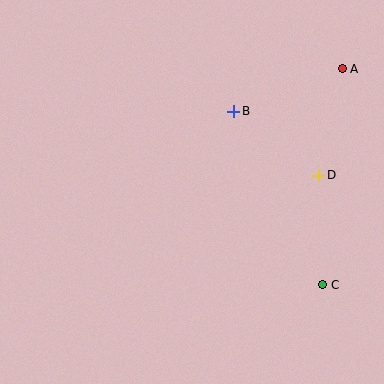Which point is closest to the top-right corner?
Point A is closest to the top-right corner.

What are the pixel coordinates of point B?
Point B is at (234, 111).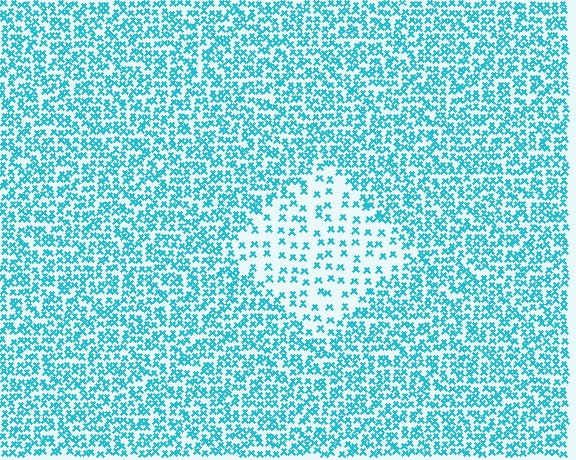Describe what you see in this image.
The image contains small cyan elements arranged at two different densities. A diamond-shaped region is visible where the elements are less densely packed than the surrounding area.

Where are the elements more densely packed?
The elements are more densely packed outside the diamond boundary.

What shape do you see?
I see a diamond.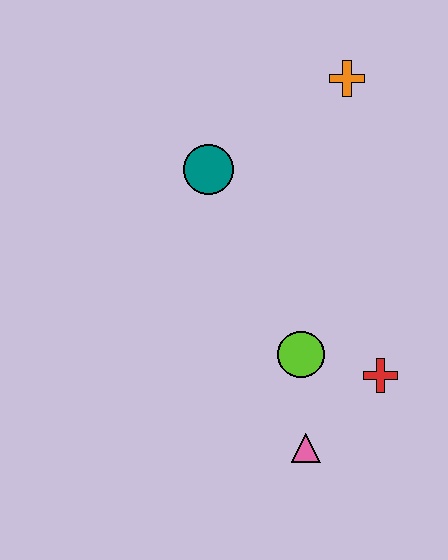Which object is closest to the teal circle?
The orange cross is closest to the teal circle.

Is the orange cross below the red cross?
No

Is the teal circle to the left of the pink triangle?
Yes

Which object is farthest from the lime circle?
The orange cross is farthest from the lime circle.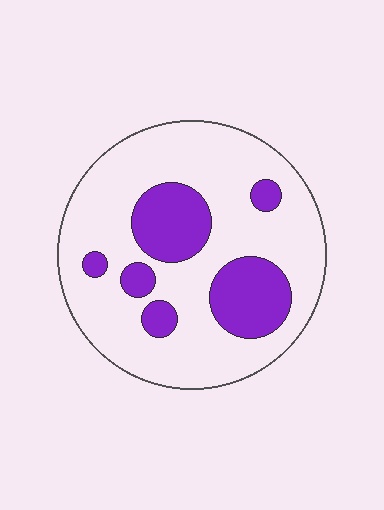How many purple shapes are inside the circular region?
6.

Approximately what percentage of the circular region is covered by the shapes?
Approximately 25%.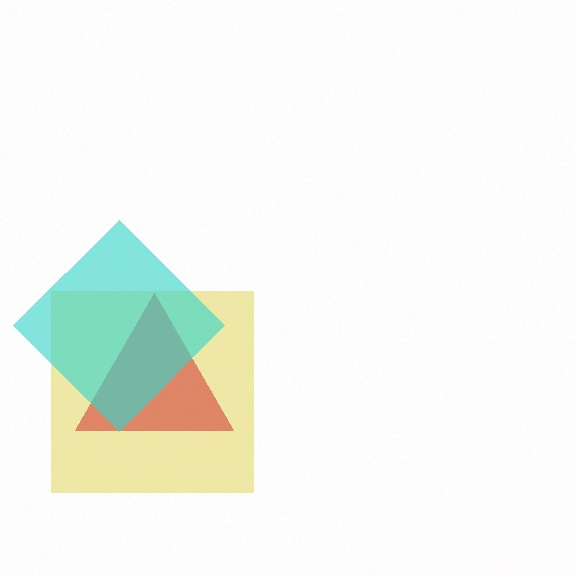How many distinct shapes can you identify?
There are 3 distinct shapes: a yellow square, a red triangle, a cyan diamond.